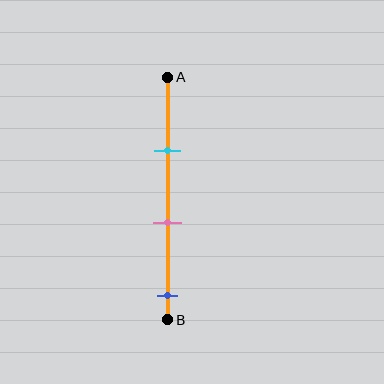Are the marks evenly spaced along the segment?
Yes, the marks are approximately evenly spaced.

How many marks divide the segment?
There are 3 marks dividing the segment.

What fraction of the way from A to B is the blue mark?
The blue mark is approximately 90% (0.9) of the way from A to B.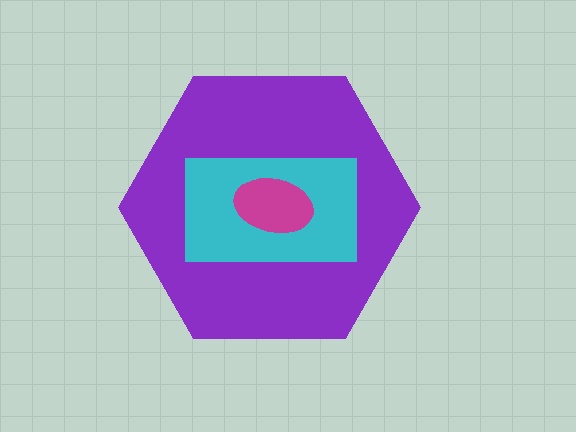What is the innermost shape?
The magenta ellipse.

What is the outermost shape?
The purple hexagon.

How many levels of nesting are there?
3.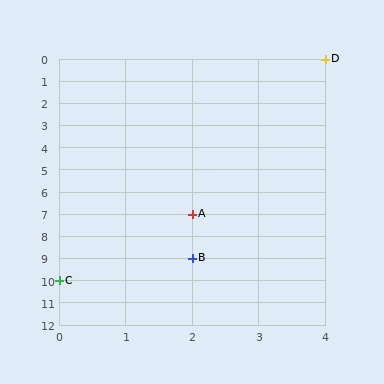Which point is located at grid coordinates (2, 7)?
Point A is at (2, 7).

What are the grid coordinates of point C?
Point C is at grid coordinates (0, 10).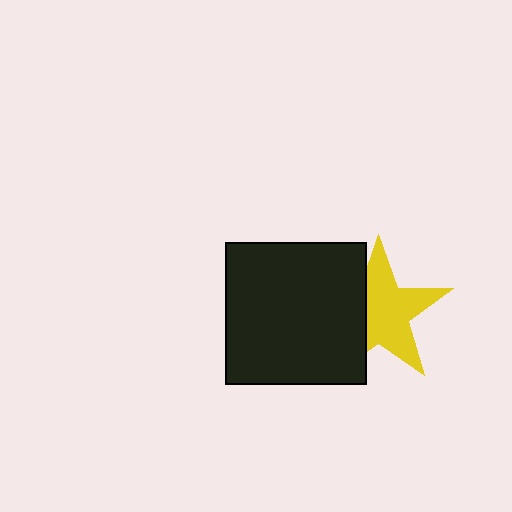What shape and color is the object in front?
The object in front is a black square.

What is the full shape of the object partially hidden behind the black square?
The partially hidden object is a yellow star.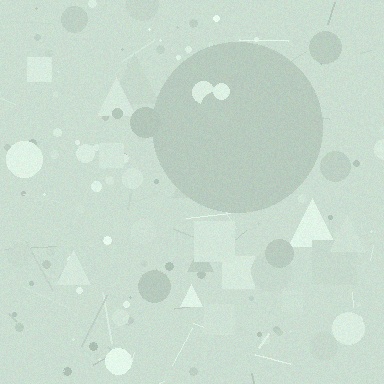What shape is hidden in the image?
A circle is hidden in the image.